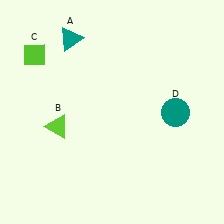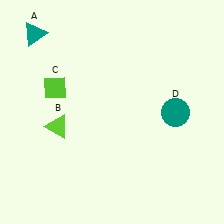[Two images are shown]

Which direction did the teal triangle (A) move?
The teal triangle (A) moved left.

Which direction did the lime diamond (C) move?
The lime diamond (C) moved down.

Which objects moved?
The objects that moved are: the teal triangle (A), the lime diamond (C).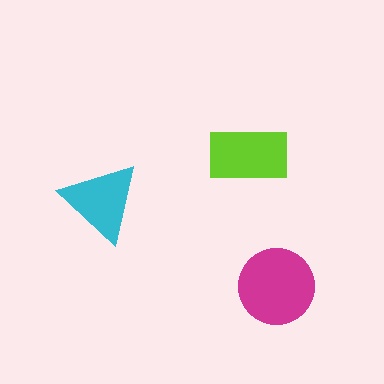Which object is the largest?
The magenta circle.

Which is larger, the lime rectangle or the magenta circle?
The magenta circle.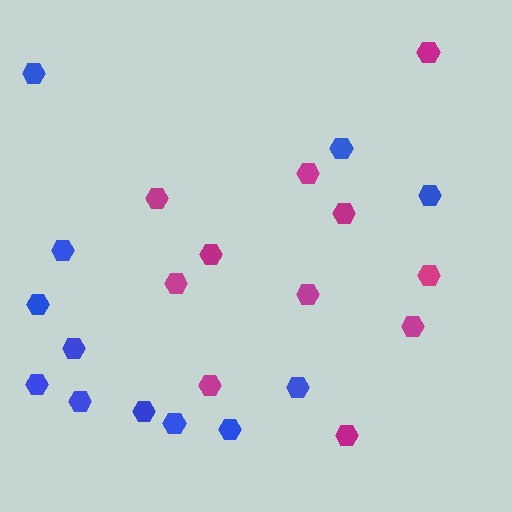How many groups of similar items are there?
There are 2 groups: one group of blue hexagons (12) and one group of magenta hexagons (11).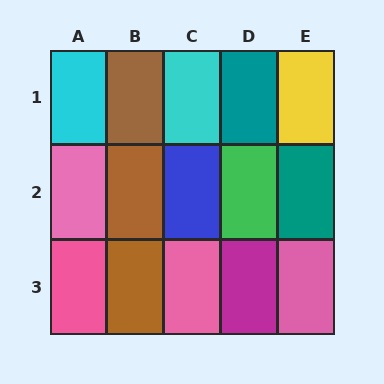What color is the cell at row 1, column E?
Yellow.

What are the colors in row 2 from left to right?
Pink, brown, blue, green, teal.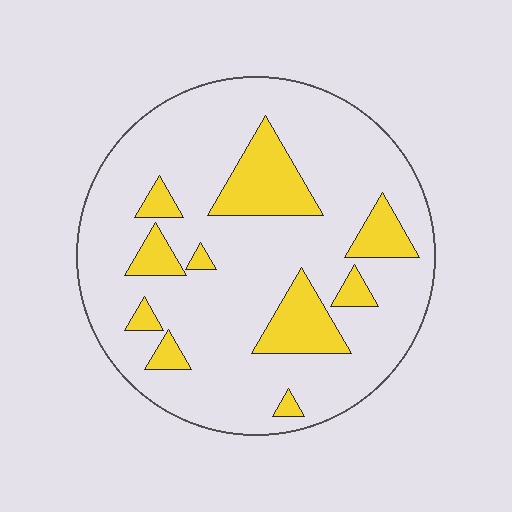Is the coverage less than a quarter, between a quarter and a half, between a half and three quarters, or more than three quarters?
Less than a quarter.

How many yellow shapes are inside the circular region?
10.